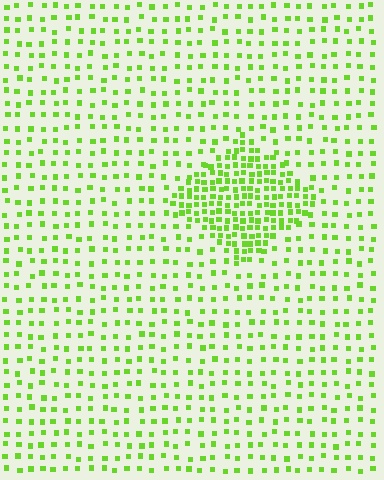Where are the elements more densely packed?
The elements are more densely packed inside the diamond boundary.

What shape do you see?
I see a diamond.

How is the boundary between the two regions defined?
The boundary is defined by a change in element density (approximately 2.5x ratio). All elements are the same color, size, and shape.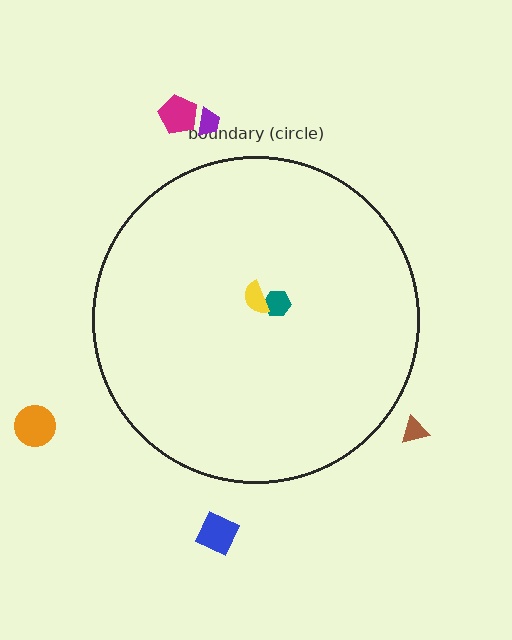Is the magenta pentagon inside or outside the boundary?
Outside.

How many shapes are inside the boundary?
2 inside, 5 outside.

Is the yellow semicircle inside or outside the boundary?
Inside.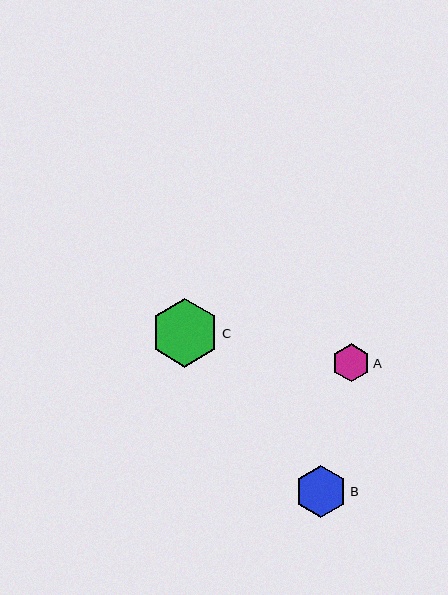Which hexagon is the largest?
Hexagon C is the largest with a size of approximately 68 pixels.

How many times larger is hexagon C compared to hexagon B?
Hexagon C is approximately 1.3 times the size of hexagon B.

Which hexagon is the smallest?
Hexagon A is the smallest with a size of approximately 38 pixels.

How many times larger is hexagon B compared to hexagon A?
Hexagon B is approximately 1.4 times the size of hexagon A.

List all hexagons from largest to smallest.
From largest to smallest: C, B, A.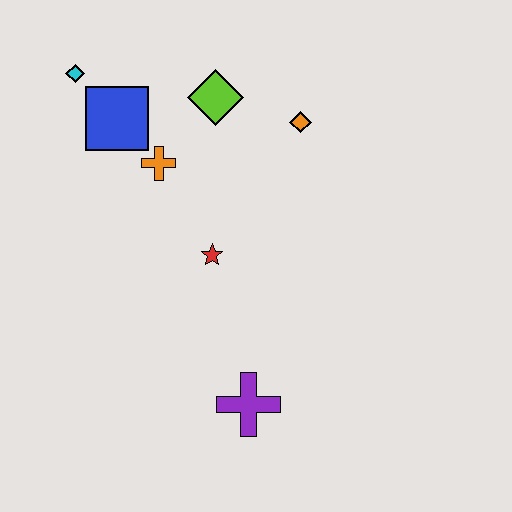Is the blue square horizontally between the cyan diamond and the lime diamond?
Yes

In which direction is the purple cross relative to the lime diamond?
The purple cross is below the lime diamond.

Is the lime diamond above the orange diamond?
Yes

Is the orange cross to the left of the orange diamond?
Yes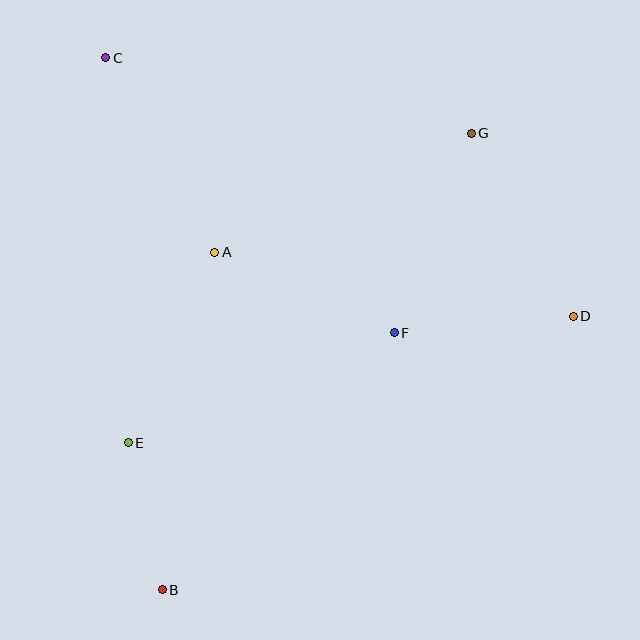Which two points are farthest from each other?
Points B and G are farthest from each other.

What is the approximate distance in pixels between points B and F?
The distance between B and F is approximately 346 pixels.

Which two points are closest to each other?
Points B and E are closest to each other.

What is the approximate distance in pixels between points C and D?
The distance between C and D is approximately 534 pixels.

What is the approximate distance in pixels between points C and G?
The distance between C and G is approximately 373 pixels.